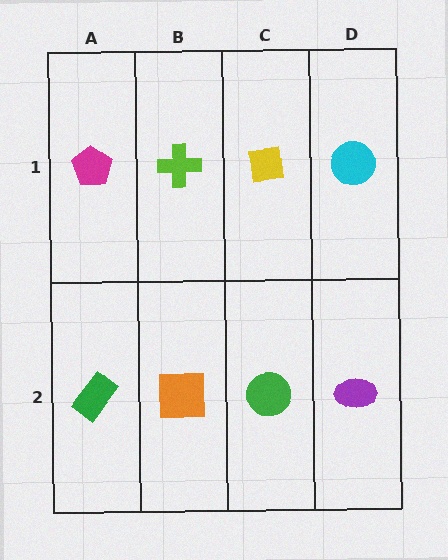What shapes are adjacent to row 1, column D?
A purple ellipse (row 2, column D), a yellow square (row 1, column C).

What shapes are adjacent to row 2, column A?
A magenta pentagon (row 1, column A), an orange square (row 2, column B).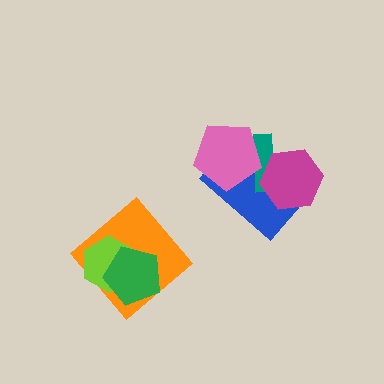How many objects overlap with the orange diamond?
2 objects overlap with the orange diamond.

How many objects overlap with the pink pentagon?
2 objects overlap with the pink pentagon.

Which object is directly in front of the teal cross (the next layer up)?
The magenta hexagon is directly in front of the teal cross.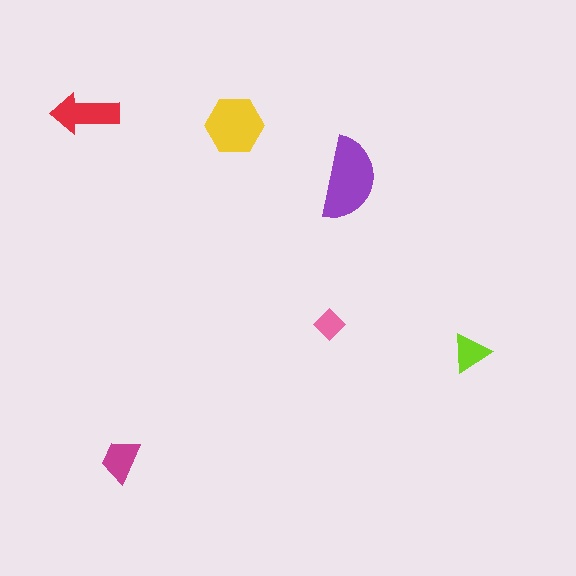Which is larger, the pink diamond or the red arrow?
The red arrow.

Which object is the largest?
The purple semicircle.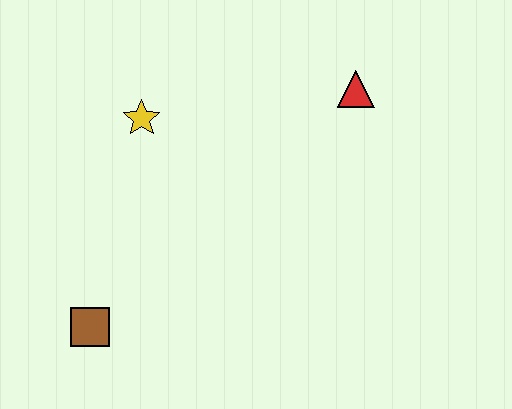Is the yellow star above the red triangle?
No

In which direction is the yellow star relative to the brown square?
The yellow star is above the brown square.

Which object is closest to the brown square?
The yellow star is closest to the brown square.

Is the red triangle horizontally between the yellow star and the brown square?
No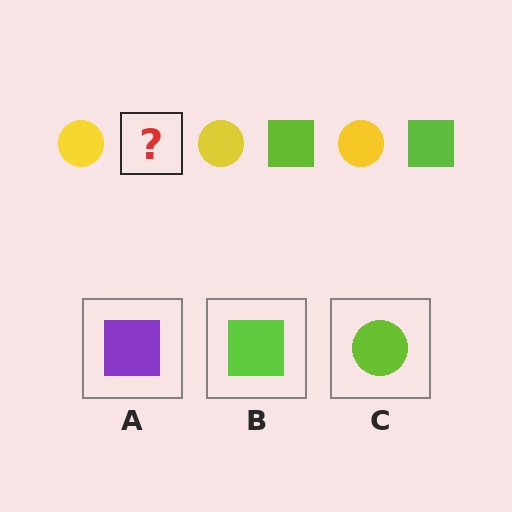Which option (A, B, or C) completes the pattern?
B.